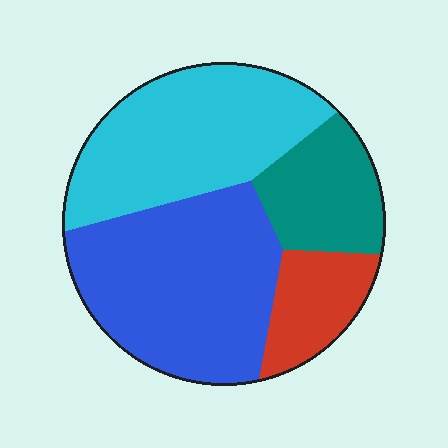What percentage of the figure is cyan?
Cyan takes up about one third (1/3) of the figure.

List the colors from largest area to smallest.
From largest to smallest: blue, cyan, teal, red.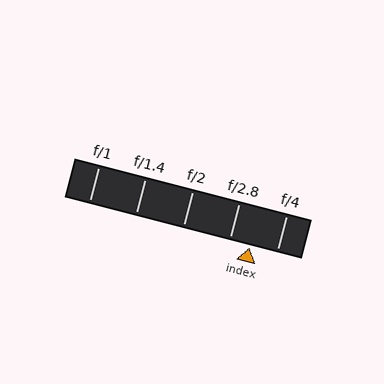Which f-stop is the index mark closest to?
The index mark is closest to f/2.8.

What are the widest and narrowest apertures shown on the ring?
The widest aperture shown is f/1 and the narrowest is f/4.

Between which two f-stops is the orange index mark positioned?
The index mark is between f/2.8 and f/4.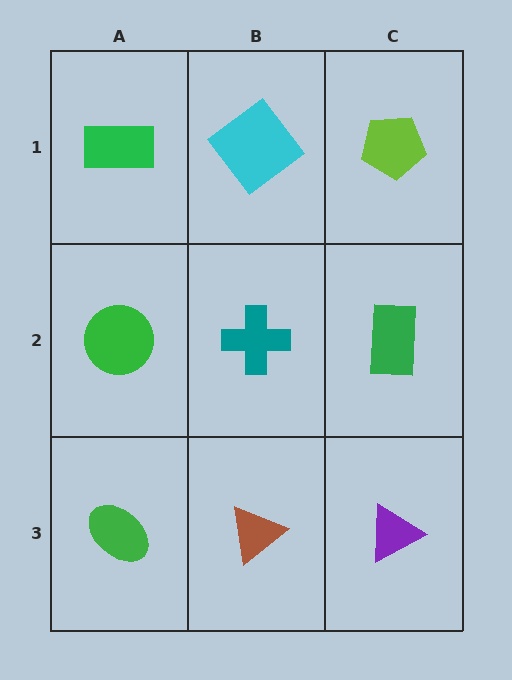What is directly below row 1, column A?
A green circle.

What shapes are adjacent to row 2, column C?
A lime pentagon (row 1, column C), a purple triangle (row 3, column C), a teal cross (row 2, column B).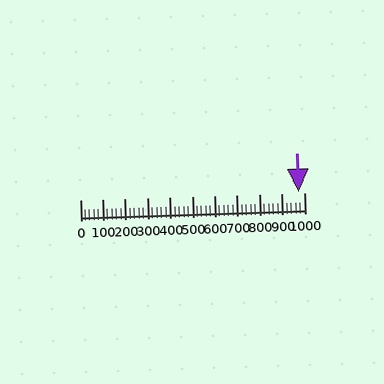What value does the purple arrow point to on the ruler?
The purple arrow points to approximately 974.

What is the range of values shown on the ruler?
The ruler shows values from 0 to 1000.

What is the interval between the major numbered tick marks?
The major tick marks are spaced 100 units apart.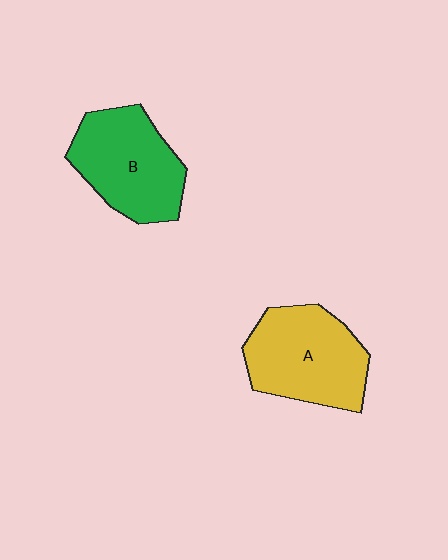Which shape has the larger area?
Shape A (yellow).